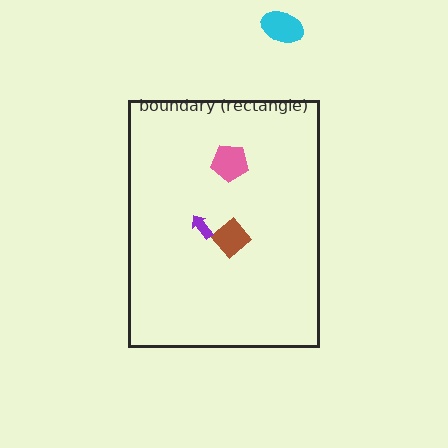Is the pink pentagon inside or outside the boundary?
Inside.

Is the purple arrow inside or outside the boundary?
Inside.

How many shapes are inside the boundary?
3 inside, 1 outside.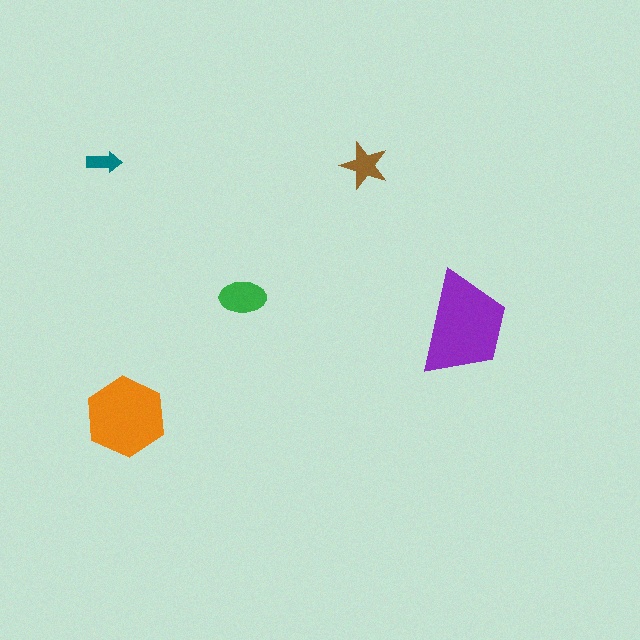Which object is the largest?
The purple trapezoid.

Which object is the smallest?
The teal arrow.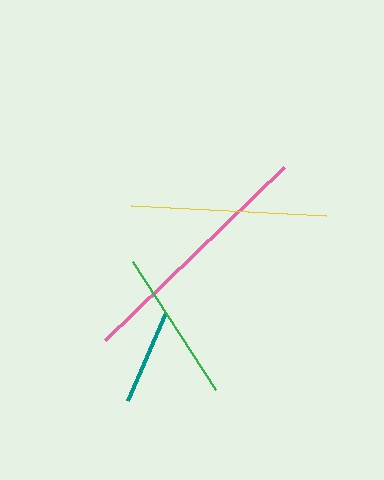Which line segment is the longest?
The pink line is the longest at approximately 250 pixels.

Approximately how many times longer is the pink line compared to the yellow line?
The pink line is approximately 1.3 times the length of the yellow line.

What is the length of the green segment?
The green segment is approximately 153 pixels long.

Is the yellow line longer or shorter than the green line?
The yellow line is longer than the green line.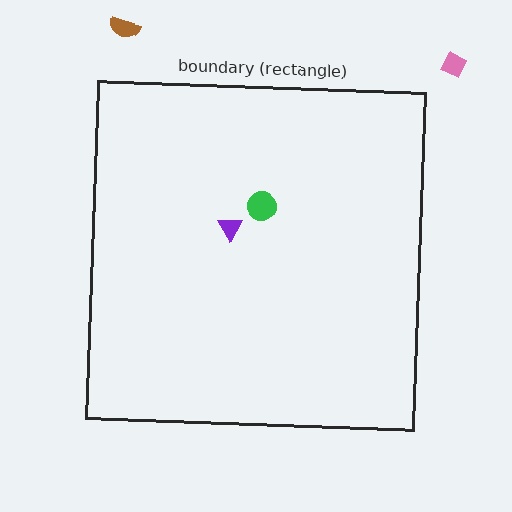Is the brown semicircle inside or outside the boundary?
Outside.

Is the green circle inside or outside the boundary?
Inside.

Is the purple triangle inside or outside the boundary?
Inside.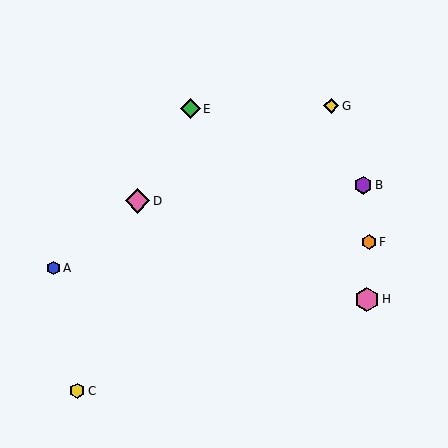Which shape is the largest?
The pink hexagon (labeled H) is the largest.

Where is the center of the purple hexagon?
The center of the purple hexagon is at (363, 185).